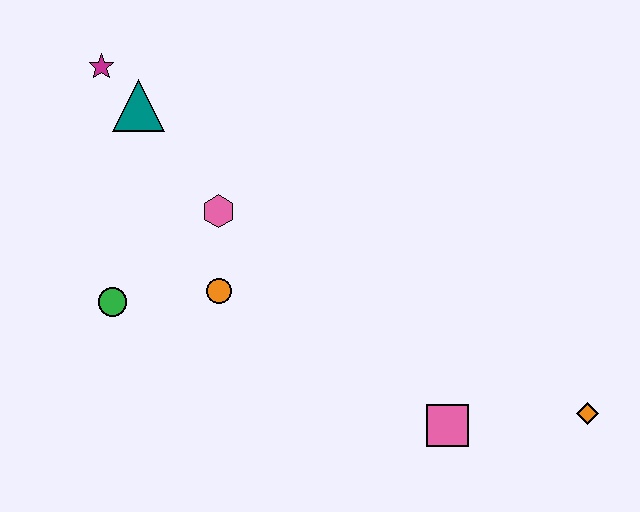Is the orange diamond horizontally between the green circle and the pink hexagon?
No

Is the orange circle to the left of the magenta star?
No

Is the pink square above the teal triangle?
No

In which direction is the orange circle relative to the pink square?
The orange circle is to the left of the pink square.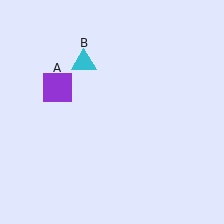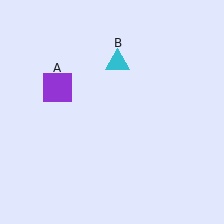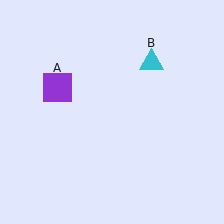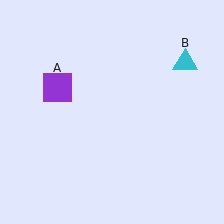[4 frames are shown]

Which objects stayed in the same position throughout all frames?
Purple square (object A) remained stationary.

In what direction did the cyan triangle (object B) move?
The cyan triangle (object B) moved right.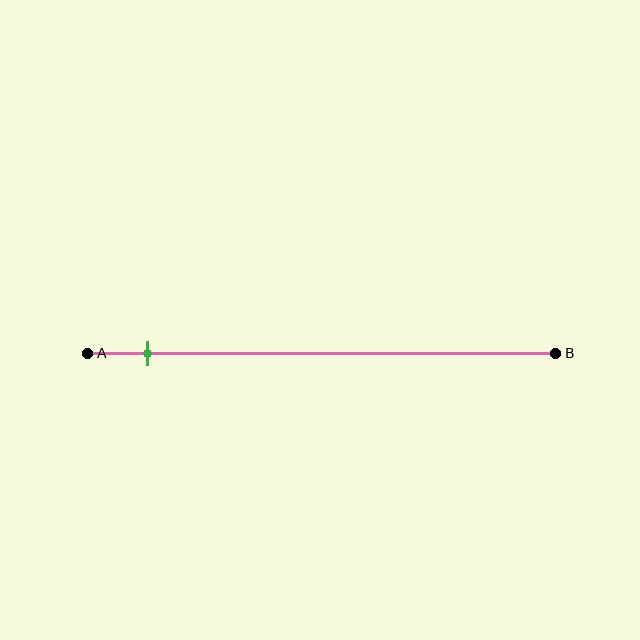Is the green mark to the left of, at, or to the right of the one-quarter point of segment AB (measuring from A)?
The green mark is to the left of the one-quarter point of segment AB.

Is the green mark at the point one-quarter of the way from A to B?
No, the mark is at about 15% from A, not at the 25% one-quarter point.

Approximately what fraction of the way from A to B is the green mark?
The green mark is approximately 15% of the way from A to B.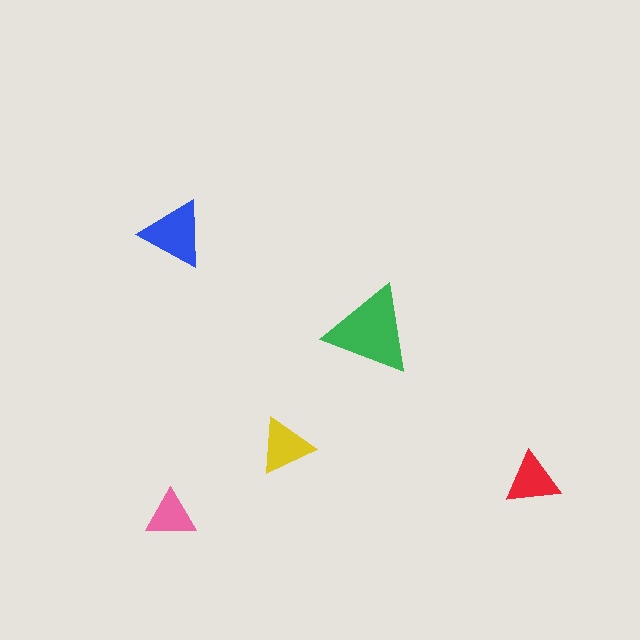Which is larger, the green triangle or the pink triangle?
The green one.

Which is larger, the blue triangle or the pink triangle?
The blue one.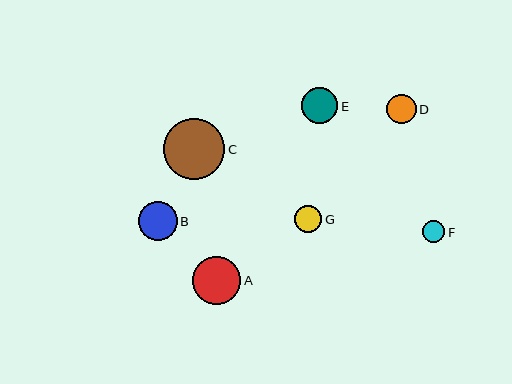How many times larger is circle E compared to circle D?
Circle E is approximately 1.2 times the size of circle D.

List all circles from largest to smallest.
From largest to smallest: C, A, B, E, D, G, F.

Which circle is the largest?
Circle C is the largest with a size of approximately 61 pixels.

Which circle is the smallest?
Circle F is the smallest with a size of approximately 22 pixels.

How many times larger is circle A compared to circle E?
Circle A is approximately 1.3 times the size of circle E.